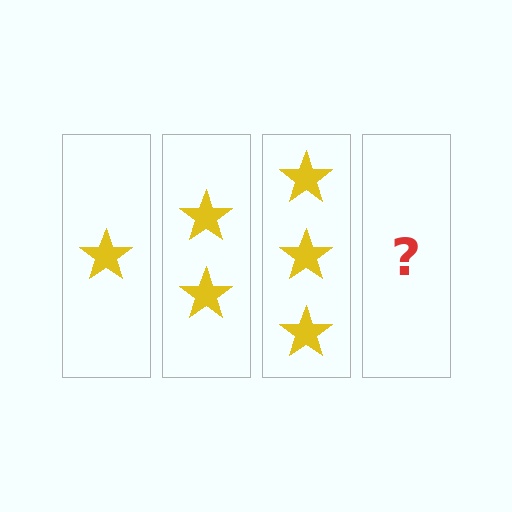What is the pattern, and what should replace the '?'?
The pattern is that each step adds one more star. The '?' should be 4 stars.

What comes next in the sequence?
The next element should be 4 stars.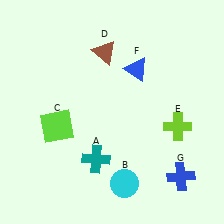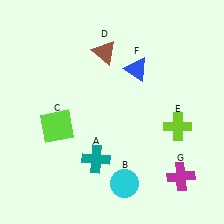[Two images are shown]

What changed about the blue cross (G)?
In Image 1, G is blue. In Image 2, it changed to magenta.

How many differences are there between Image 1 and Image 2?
There is 1 difference between the two images.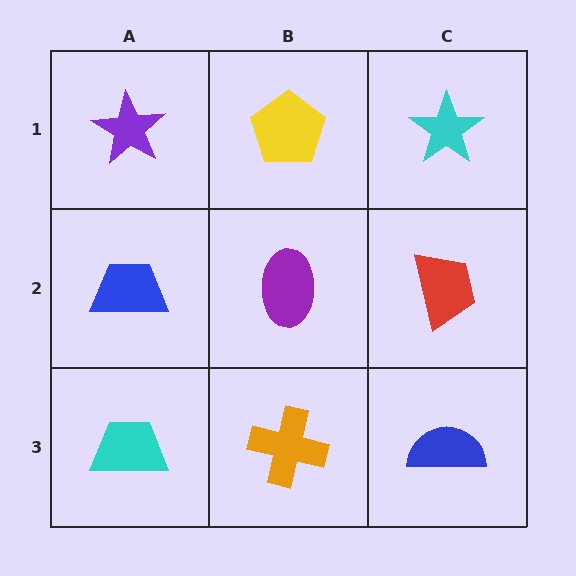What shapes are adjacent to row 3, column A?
A blue trapezoid (row 2, column A), an orange cross (row 3, column B).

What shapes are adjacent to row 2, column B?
A yellow pentagon (row 1, column B), an orange cross (row 3, column B), a blue trapezoid (row 2, column A), a red trapezoid (row 2, column C).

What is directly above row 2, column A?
A purple star.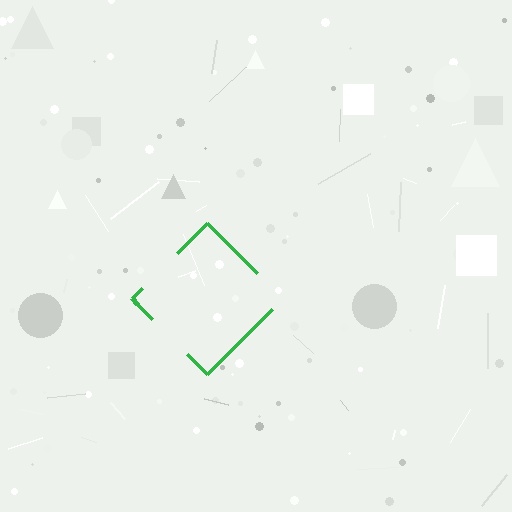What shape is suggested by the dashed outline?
The dashed outline suggests a diamond.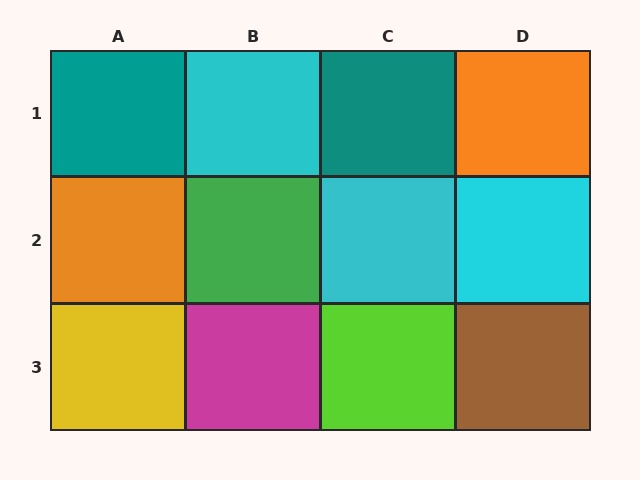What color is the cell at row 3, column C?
Lime.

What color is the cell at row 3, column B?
Magenta.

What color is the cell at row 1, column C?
Teal.